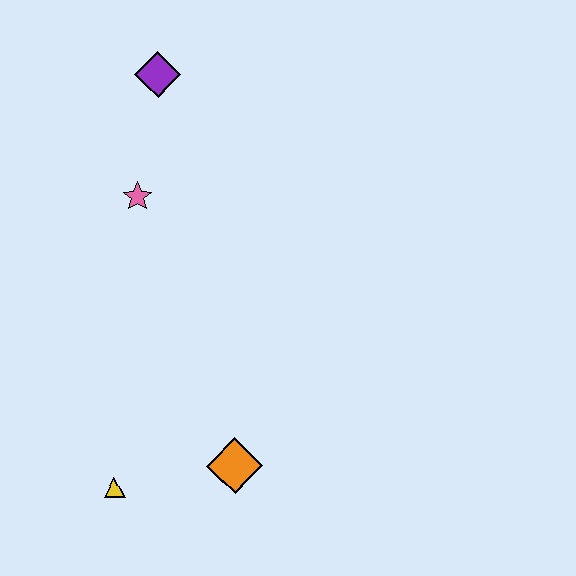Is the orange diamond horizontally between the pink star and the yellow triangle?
No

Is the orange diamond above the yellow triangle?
Yes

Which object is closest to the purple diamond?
The pink star is closest to the purple diamond.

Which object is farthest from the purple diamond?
The yellow triangle is farthest from the purple diamond.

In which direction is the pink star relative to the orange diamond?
The pink star is above the orange diamond.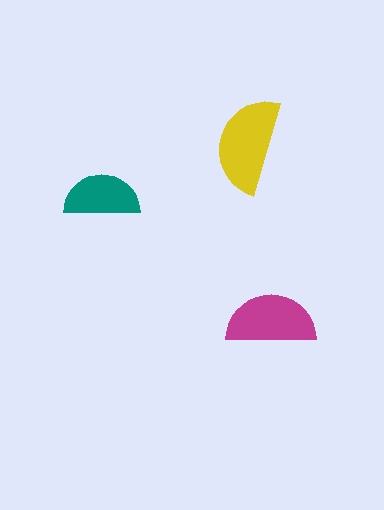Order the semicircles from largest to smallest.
the yellow one, the magenta one, the teal one.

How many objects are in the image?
There are 3 objects in the image.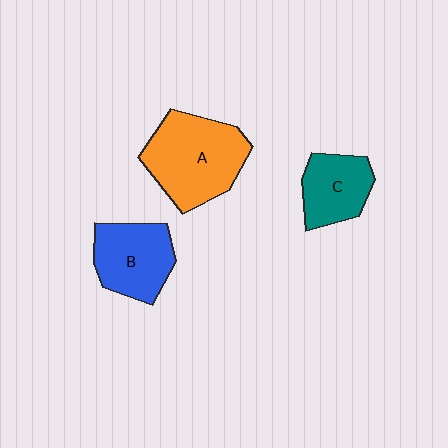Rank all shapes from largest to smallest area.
From largest to smallest: A (orange), B (blue), C (teal).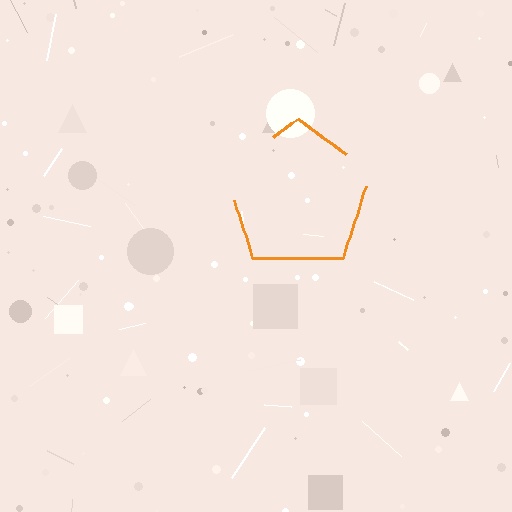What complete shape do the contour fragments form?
The contour fragments form a pentagon.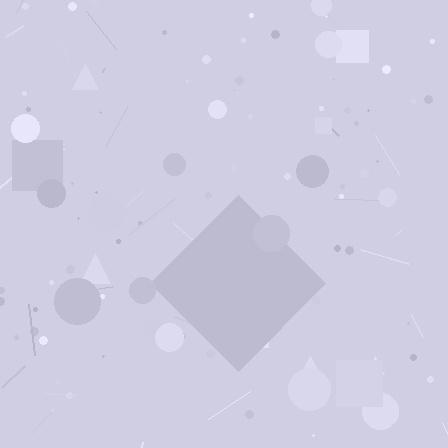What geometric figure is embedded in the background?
A diamond is embedded in the background.